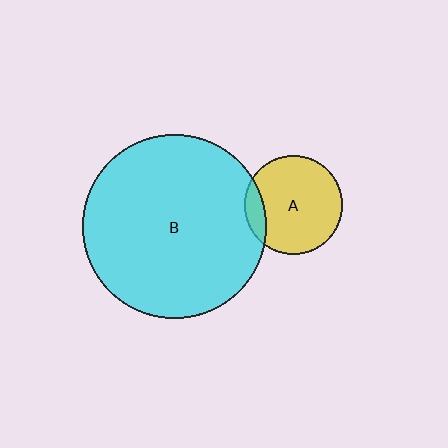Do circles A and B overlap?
Yes.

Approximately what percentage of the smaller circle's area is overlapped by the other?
Approximately 10%.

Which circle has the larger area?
Circle B (cyan).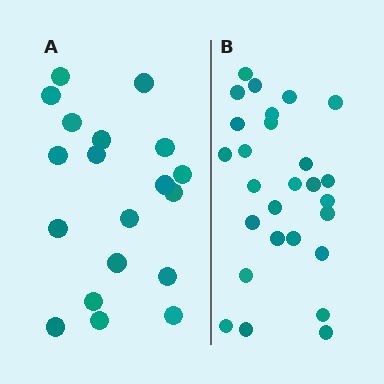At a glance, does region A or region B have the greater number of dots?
Region B (the right region) has more dots.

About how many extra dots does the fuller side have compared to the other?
Region B has roughly 8 or so more dots than region A.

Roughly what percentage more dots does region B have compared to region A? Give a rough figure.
About 40% more.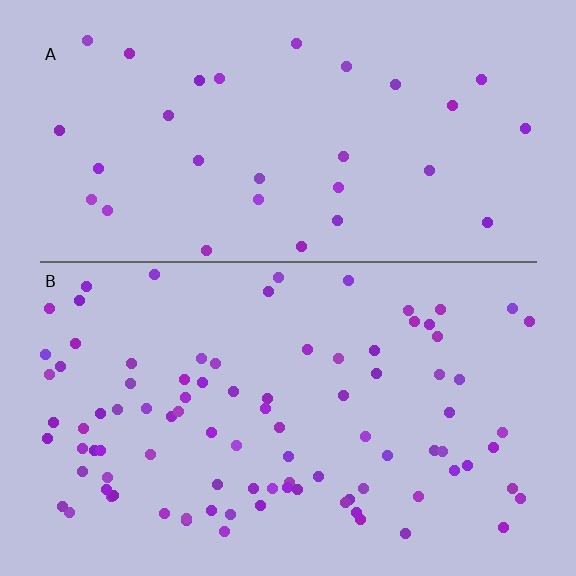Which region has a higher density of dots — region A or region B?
B (the bottom).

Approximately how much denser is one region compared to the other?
Approximately 2.9× — region B over region A.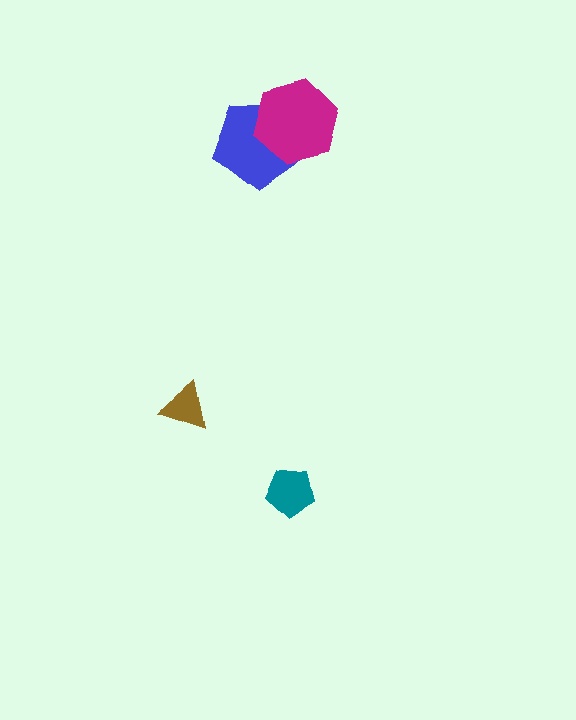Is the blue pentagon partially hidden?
Yes, it is partially covered by another shape.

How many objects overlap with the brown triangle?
0 objects overlap with the brown triangle.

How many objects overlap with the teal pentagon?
0 objects overlap with the teal pentagon.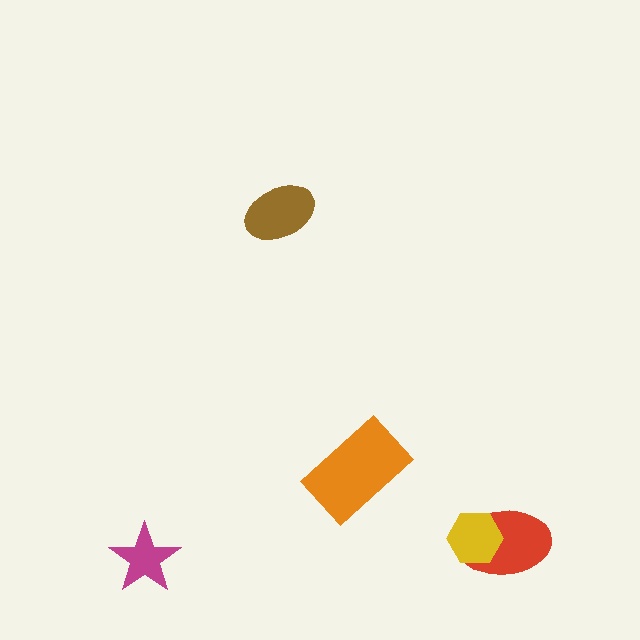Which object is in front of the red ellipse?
The yellow hexagon is in front of the red ellipse.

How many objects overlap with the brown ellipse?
0 objects overlap with the brown ellipse.